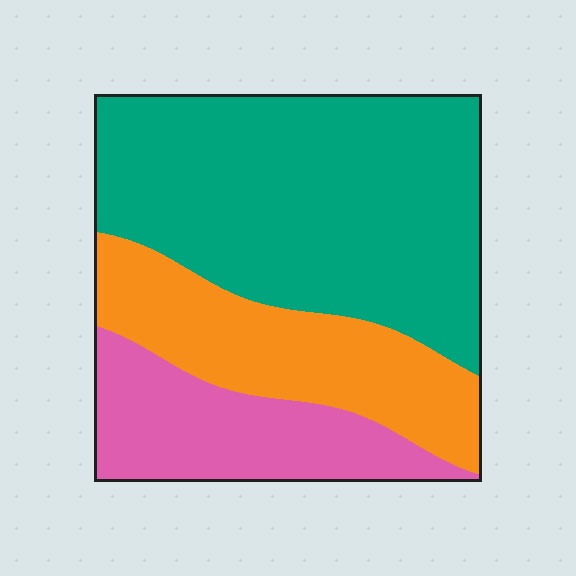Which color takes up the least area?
Pink, at roughly 20%.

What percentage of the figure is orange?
Orange takes up about one quarter (1/4) of the figure.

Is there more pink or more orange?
Orange.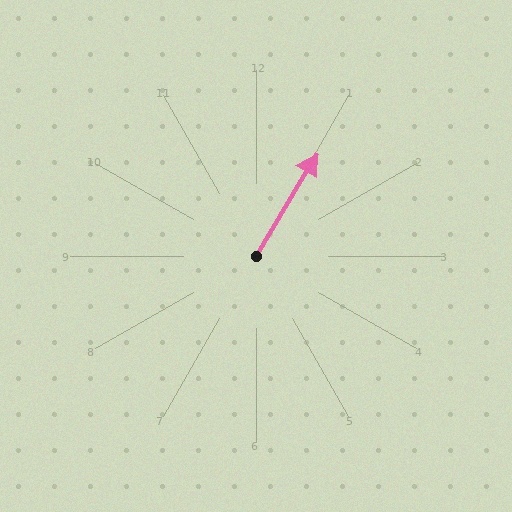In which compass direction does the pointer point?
Northeast.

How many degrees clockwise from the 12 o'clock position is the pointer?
Approximately 31 degrees.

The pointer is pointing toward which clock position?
Roughly 1 o'clock.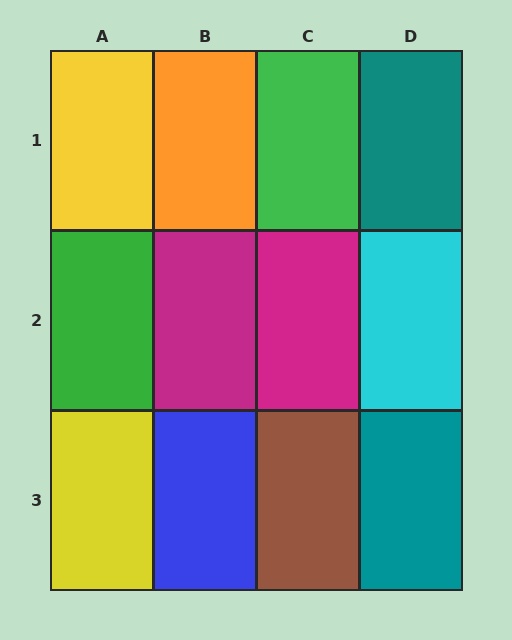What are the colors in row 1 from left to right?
Yellow, orange, green, teal.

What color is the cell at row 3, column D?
Teal.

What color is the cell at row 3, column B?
Blue.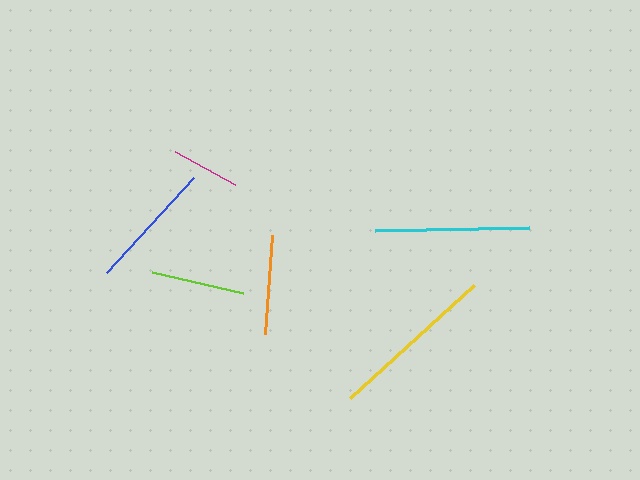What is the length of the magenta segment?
The magenta segment is approximately 69 pixels long.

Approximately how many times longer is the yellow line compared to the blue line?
The yellow line is approximately 1.3 times the length of the blue line.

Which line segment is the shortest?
The magenta line is the shortest at approximately 69 pixels.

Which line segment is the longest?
The yellow line is the longest at approximately 168 pixels.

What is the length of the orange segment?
The orange segment is approximately 99 pixels long.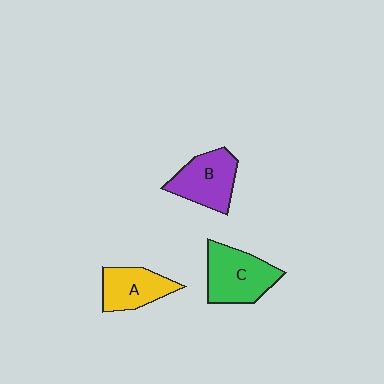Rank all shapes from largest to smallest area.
From largest to smallest: C (green), B (purple), A (yellow).